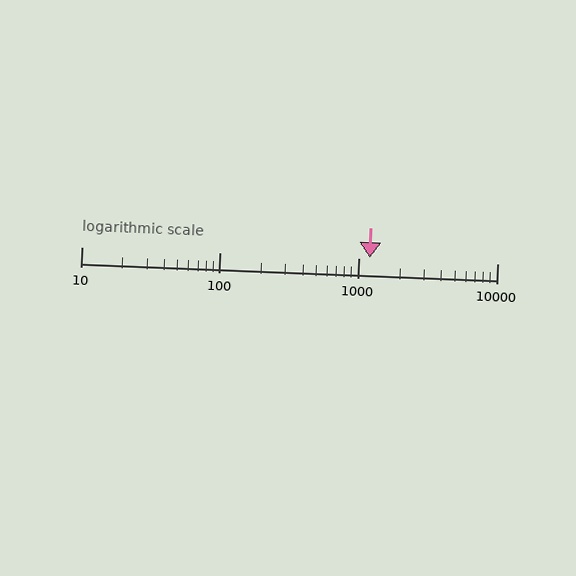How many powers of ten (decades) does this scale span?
The scale spans 3 decades, from 10 to 10000.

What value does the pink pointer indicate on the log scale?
The pointer indicates approximately 1200.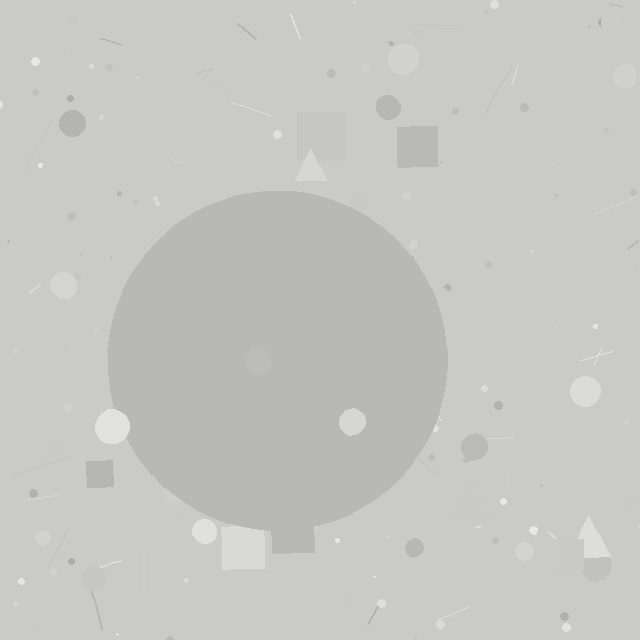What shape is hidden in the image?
A circle is hidden in the image.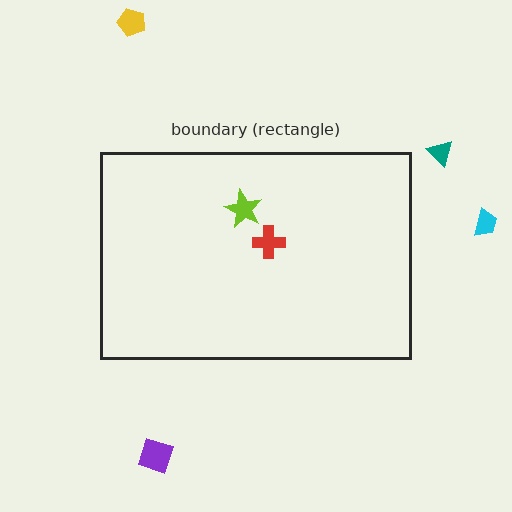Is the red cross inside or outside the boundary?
Inside.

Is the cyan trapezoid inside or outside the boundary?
Outside.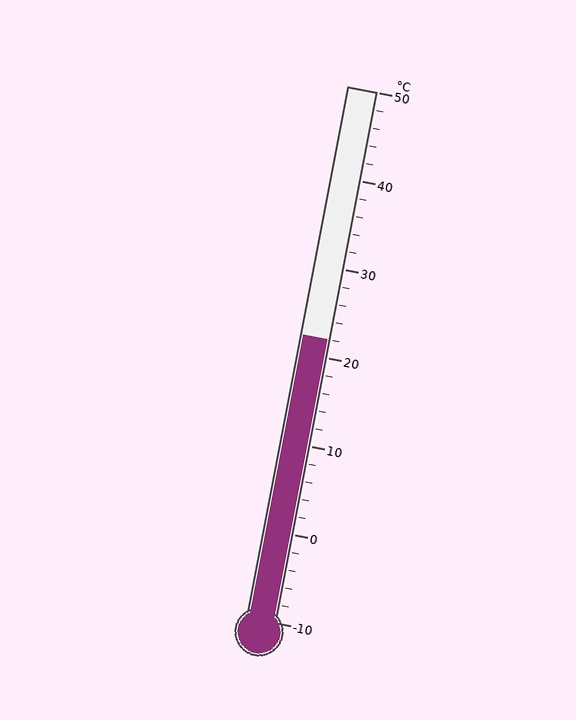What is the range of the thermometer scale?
The thermometer scale ranges from -10°C to 50°C.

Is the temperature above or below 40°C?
The temperature is below 40°C.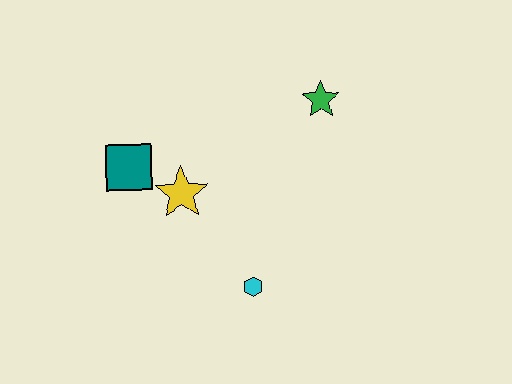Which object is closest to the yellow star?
The teal square is closest to the yellow star.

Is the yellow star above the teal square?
No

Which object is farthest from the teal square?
The green star is farthest from the teal square.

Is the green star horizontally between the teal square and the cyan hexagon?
No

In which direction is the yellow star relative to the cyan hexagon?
The yellow star is above the cyan hexagon.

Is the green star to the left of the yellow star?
No